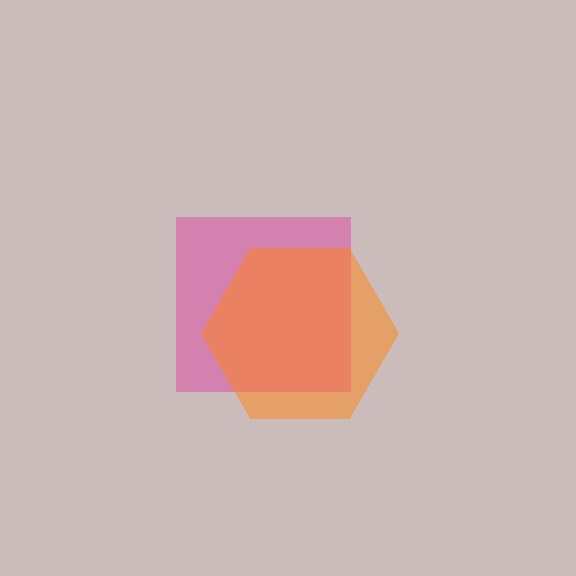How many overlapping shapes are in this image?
There are 2 overlapping shapes in the image.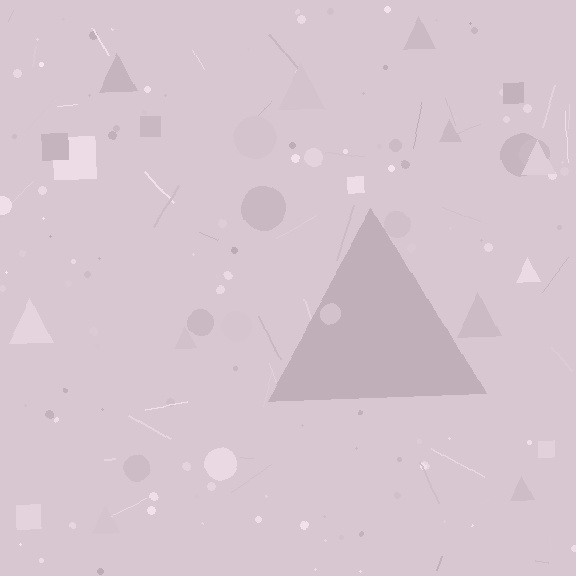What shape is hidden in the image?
A triangle is hidden in the image.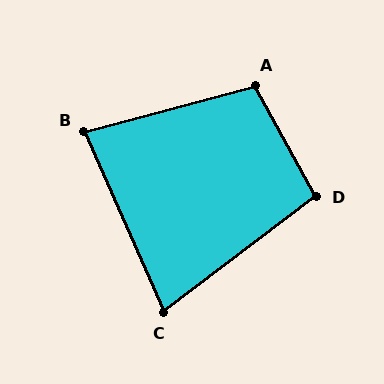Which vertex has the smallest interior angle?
C, at approximately 77 degrees.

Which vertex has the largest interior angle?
A, at approximately 103 degrees.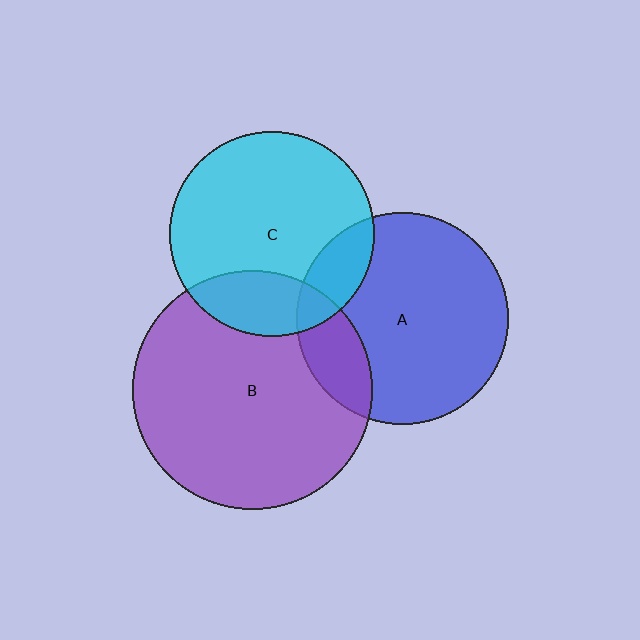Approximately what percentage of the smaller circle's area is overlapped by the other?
Approximately 20%.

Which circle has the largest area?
Circle B (purple).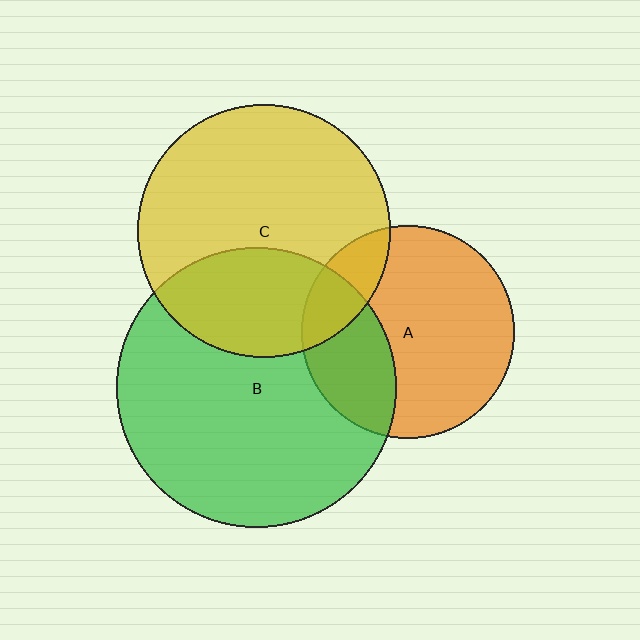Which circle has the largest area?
Circle B (green).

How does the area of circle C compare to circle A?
Approximately 1.4 times.